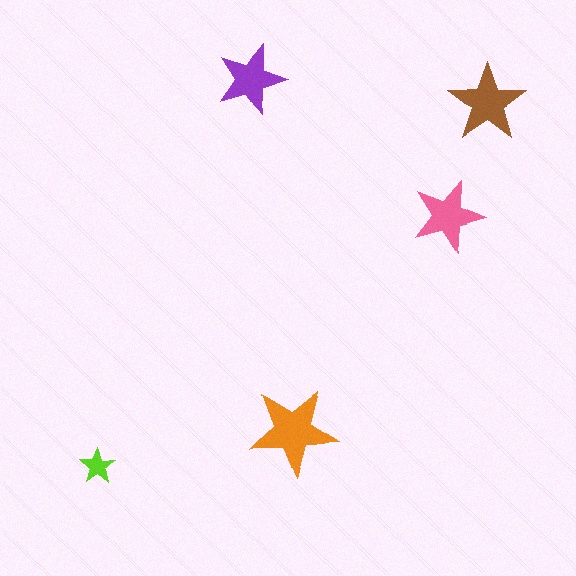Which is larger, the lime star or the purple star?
The purple one.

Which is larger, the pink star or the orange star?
The orange one.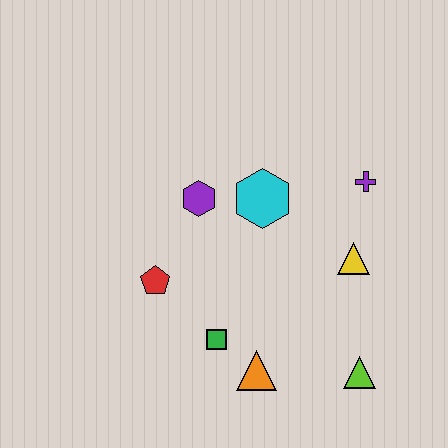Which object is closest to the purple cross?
The yellow triangle is closest to the purple cross.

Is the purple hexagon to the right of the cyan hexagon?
No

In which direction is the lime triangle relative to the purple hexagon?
The lime triangle is below the purple hexagon.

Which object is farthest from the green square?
The purple cross is farthest from the green square.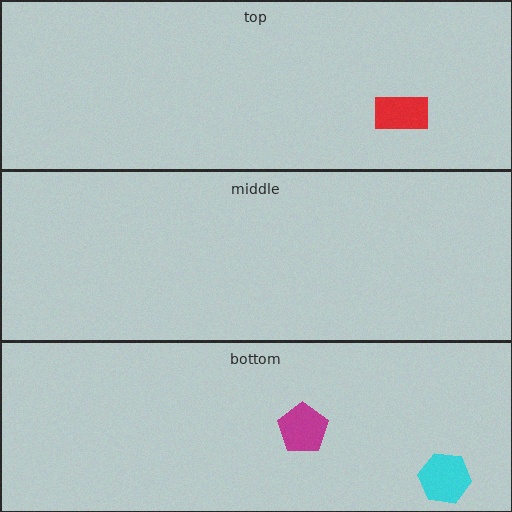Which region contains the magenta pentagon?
The bottom region.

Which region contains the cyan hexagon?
The bottom region.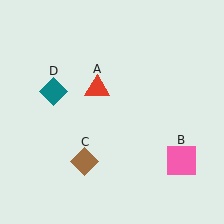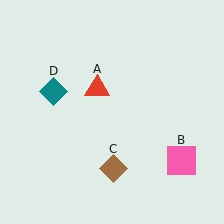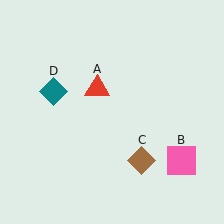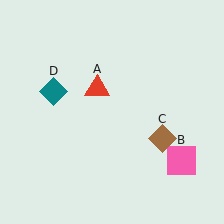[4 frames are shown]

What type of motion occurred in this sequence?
The brown diamond (object C) rotated counterclockwise around the center of the scene.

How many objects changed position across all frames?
1 object changed position: brown diamond (object C).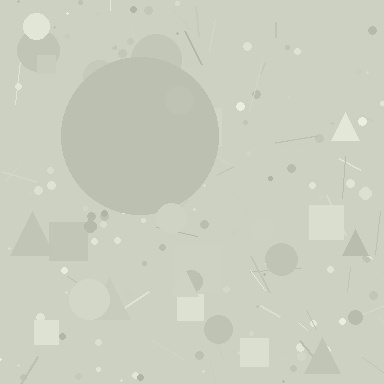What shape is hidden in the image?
A circle is hidden in the image.